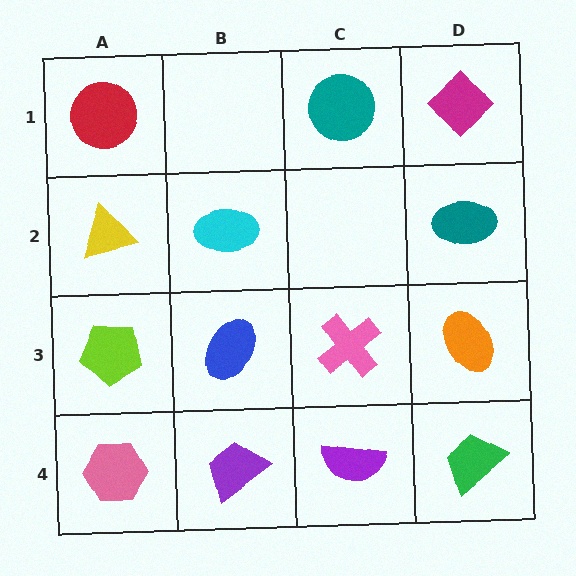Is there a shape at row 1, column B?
No, that cell is empty.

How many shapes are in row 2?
3 shapes.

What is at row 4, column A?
A pink hexagon.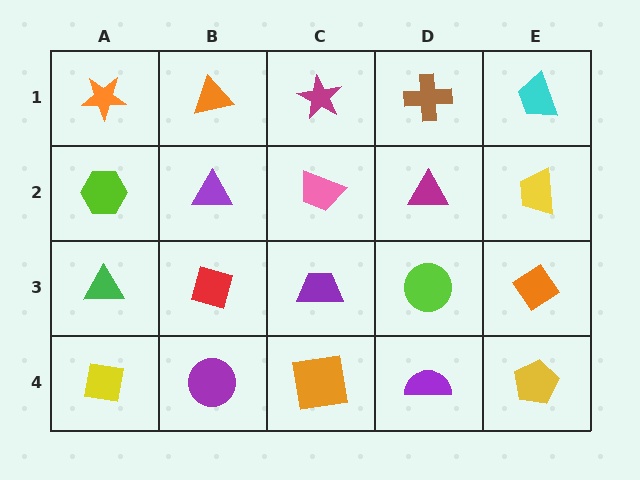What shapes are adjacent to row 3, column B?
A purple triangle (row 2, column B), a purple circle (row 4, column B), a green triangle (row 3, column A), a purple trapezoid (row 3, column C).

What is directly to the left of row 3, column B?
A green triangle.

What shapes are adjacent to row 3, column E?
A yellow trapezoid (row 2, column E), a yellow pentagon (row 4, column E), a lime circle (row 3, column D).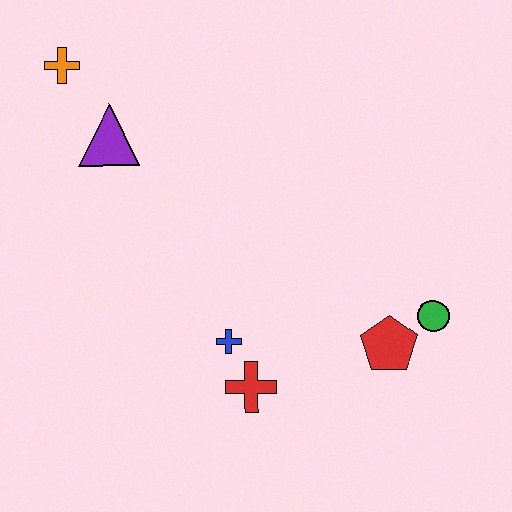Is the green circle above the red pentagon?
Yes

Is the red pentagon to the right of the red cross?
Yes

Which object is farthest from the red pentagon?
The orange cross is farthest from the red pentagon.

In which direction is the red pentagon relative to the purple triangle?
The red pentagon is to the right of the purple triangle.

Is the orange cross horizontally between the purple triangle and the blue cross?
No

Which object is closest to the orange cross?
The purple triangle is closest to the orange cross.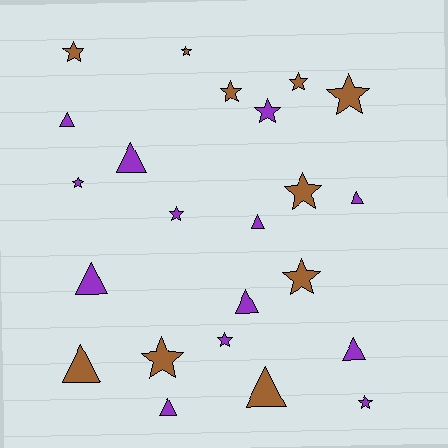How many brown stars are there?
There are 8 brown stars.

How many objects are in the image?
There are 23 objects.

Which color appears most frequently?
Purple, with 13 objects.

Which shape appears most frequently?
Star, with 13 objects.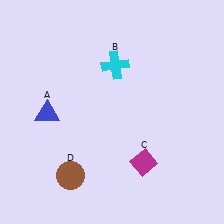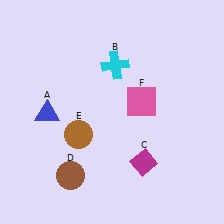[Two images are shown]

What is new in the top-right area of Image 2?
A pink square (F) was added in the top-right area of Image 2.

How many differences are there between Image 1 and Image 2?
There are 2 differences between the two images.